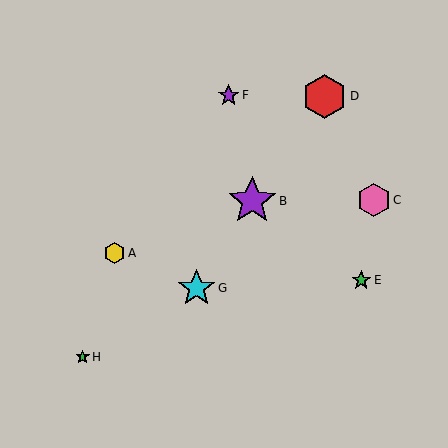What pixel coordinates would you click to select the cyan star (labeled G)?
Click at (196, 288) to select the cyan star G.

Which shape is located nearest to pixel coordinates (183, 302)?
The cyan star (labeled G) at (196, 288) is nearest to that location.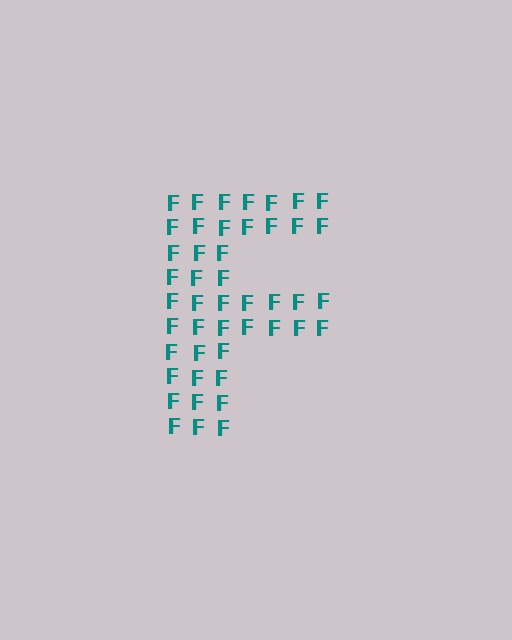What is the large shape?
The large shape is the letter F.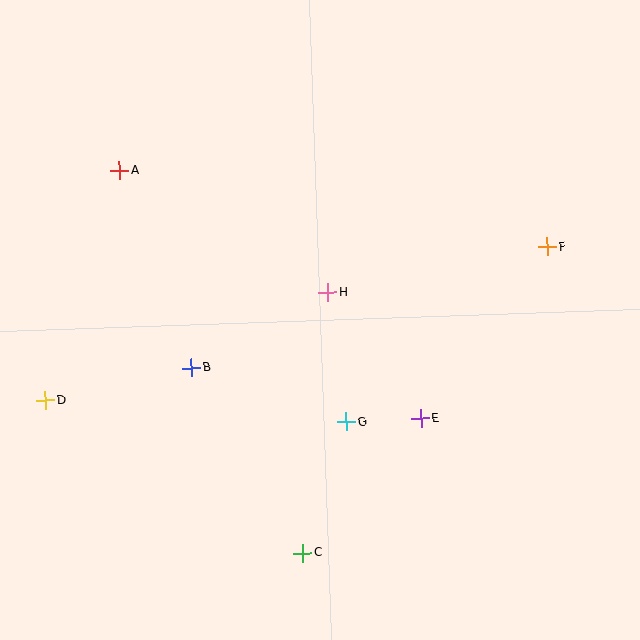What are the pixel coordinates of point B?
Point B is at (191, 368).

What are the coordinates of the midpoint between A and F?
The midpoint between A and F is at (333, 209).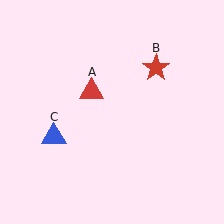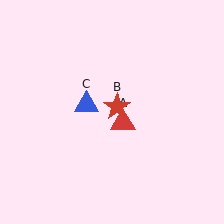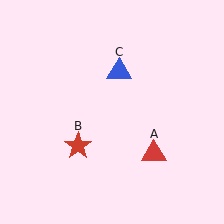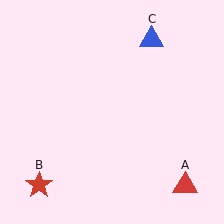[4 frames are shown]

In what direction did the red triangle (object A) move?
The red triangle (object A) moved down and to the right.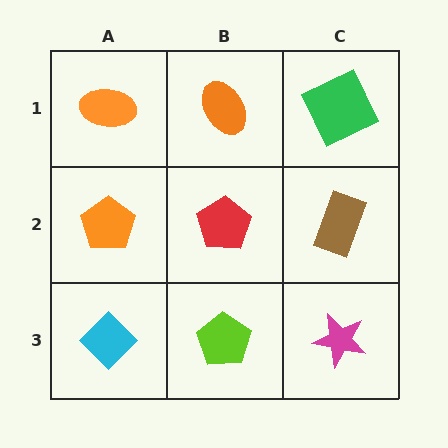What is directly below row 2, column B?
A lime pentagon.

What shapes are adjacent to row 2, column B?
An orange ellipse (row 1, column B), a lime pentagon (row 3, column B), an orange pentagon (row 2, column A), a brown rectangle (row 2, column C).